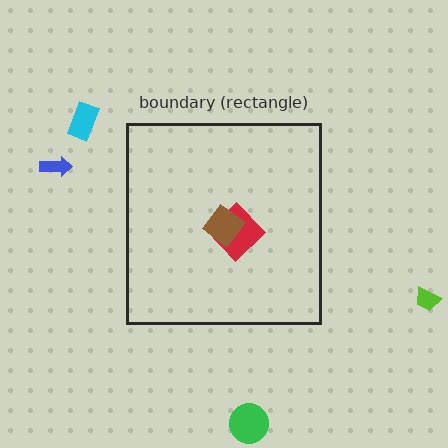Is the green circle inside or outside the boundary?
Outside.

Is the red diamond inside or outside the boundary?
Inside.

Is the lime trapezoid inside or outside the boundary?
Outside.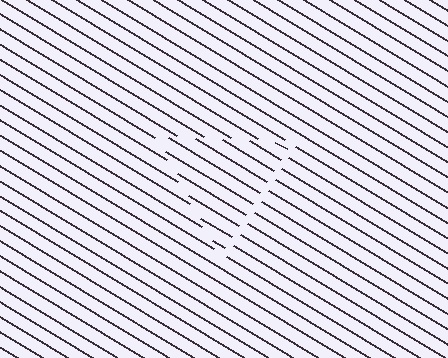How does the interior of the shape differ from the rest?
The interior of the shape contains the same grating, shifted by half a period — the contour is defined by the phase discontinuity where line-ends from the inner and outer gratings abut.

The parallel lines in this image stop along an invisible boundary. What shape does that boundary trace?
An illusory triangle. The interior of the shape contains the same grating, shifted by half a period — the contour is defined by the phase discontinuity where line-ends from the inner and outer gratings abut.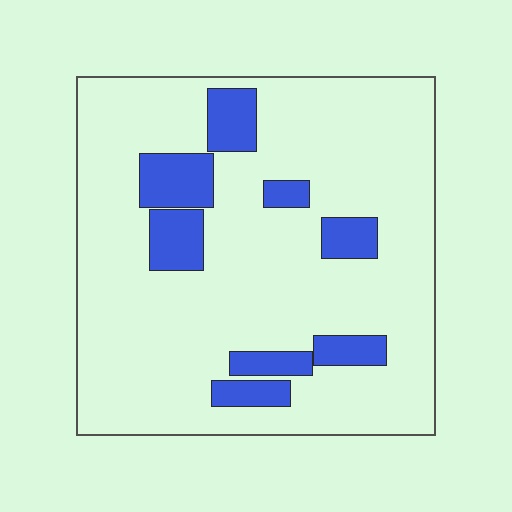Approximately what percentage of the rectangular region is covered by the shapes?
Approximately 15%.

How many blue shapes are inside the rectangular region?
8.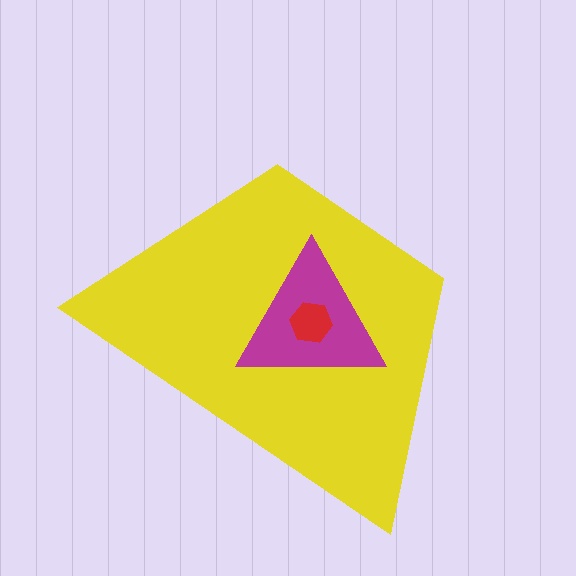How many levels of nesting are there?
3.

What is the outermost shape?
The yellow trapezoid.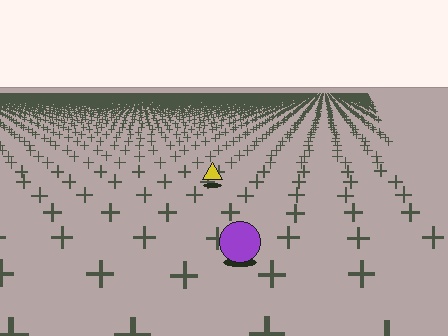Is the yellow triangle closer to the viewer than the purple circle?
No. The purple circle is closer — you can tell from the texture gradient: the ground texture is coarser near it.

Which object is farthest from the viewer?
The yellow triangle is farthest from the viewer. It appears smaller and the ground texture around it is denser.